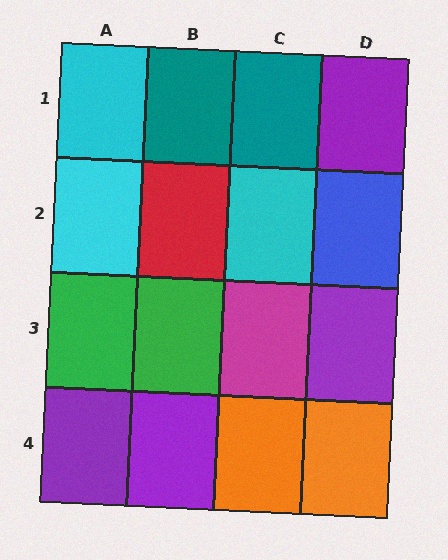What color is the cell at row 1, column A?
Cyan.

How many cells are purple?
4 cells are purple.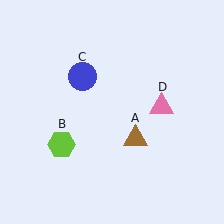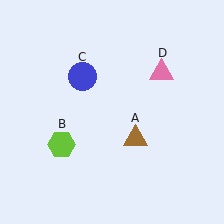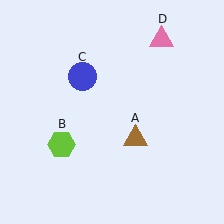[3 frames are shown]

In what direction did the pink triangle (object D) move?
The pink triangle (object D) moved up.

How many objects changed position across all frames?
1 object changed position: pink triangle (object D).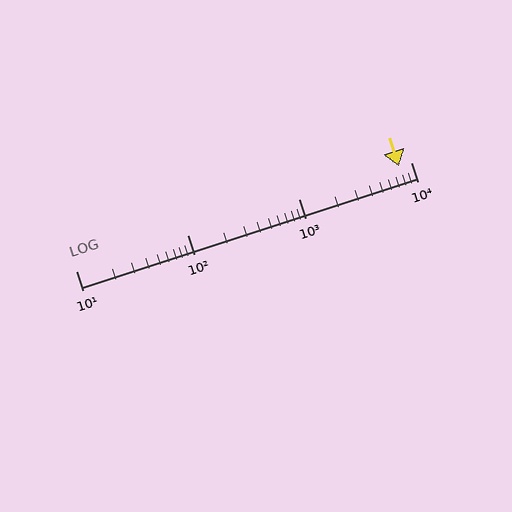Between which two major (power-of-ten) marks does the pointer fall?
The pointer is between 1000 and 10000.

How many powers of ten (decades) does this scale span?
The scale spans 3 decades, from 10 to 10000.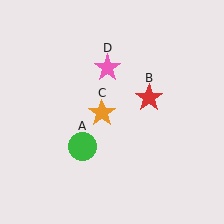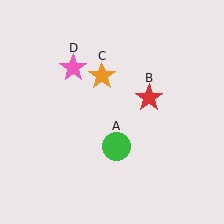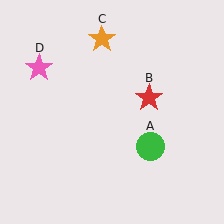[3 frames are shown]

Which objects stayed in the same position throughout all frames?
Red star (object B) remained stationary.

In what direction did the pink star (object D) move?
The pink star (object D) moved left.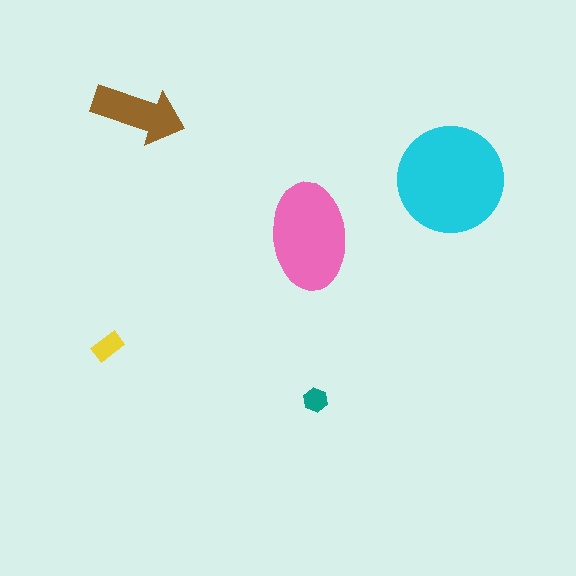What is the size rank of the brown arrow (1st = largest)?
3rd.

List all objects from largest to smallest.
The cyan circle, the pink ellipse, the brown arrow, the yellow rectangle, the teal hexagon.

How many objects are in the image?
There are 5 objects in the image.